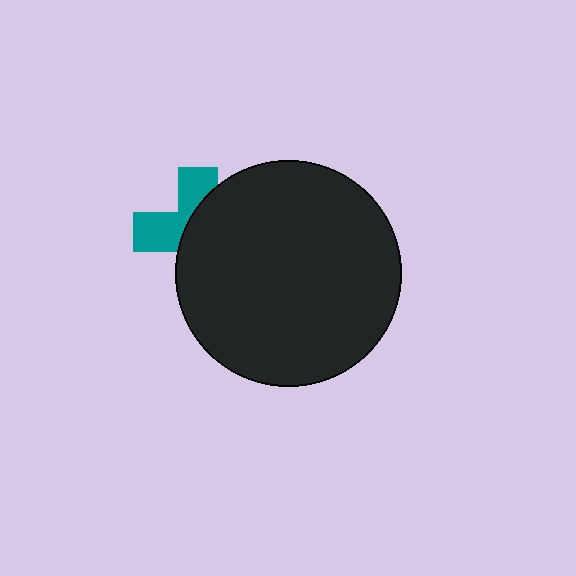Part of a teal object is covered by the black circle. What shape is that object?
It is a cross.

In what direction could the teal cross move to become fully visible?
The teal cross could move left. That would shift it out from behind the black circle entirely.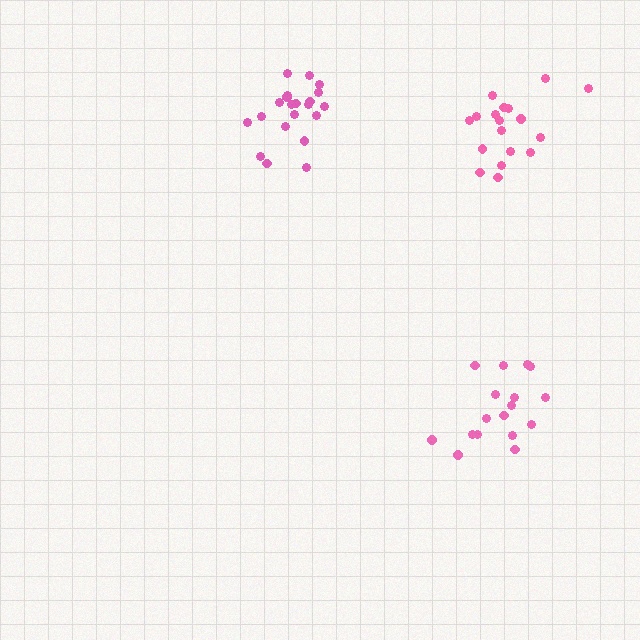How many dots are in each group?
Group 1: 21 dots, Group 2: 17 dots, Group 3: 18 dots (56 total).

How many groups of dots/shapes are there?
There are 3 groups.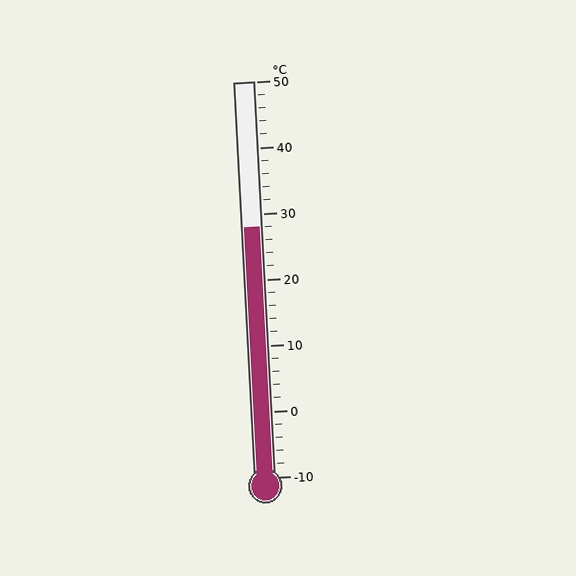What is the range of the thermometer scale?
The thermometer scale ranges from -10°C to 50°C.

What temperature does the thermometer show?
The thermometer shows approximately 28°C.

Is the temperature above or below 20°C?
The temperature is above 20°C.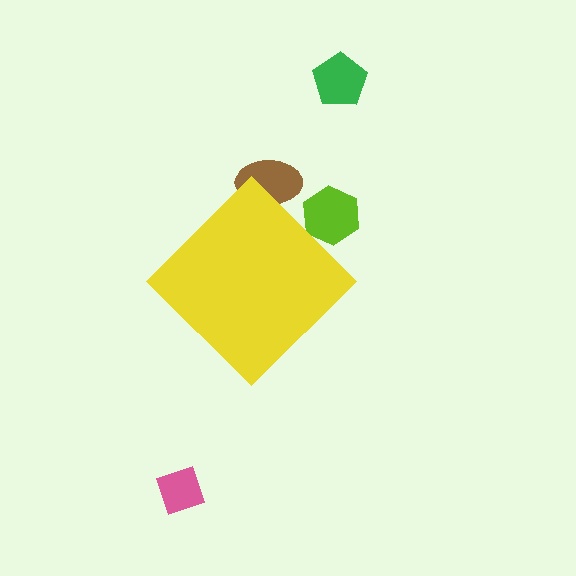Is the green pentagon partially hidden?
No, the green pentagon is fully visible.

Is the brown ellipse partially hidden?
Yes, the brown ellipse is partially hidden behind the yellow diamond.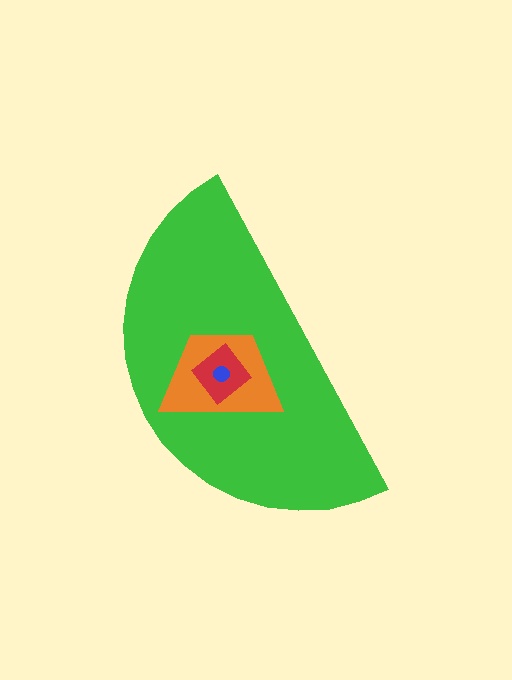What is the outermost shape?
The green semicircle.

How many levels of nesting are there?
4.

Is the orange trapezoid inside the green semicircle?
Yes.